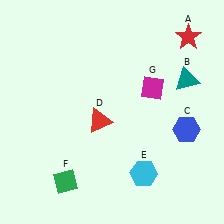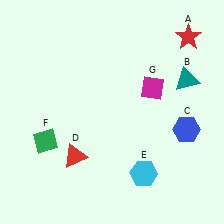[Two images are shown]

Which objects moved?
The objects that moved are: the red triangle (D), the green diamond (F).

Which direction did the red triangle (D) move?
The red triangle (D) moved down.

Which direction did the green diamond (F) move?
The green diamond (F) moved up.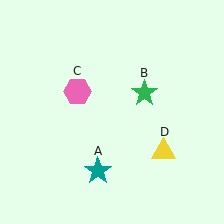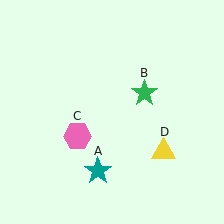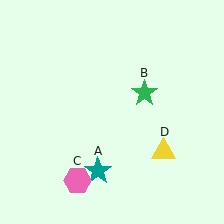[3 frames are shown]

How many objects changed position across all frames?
1 object changed position: pink hexagon (object C).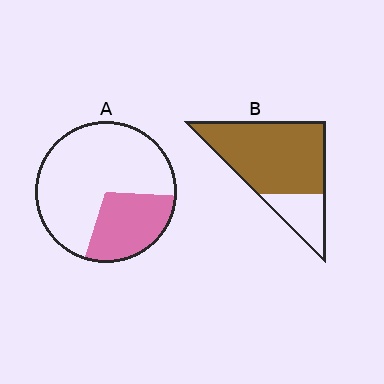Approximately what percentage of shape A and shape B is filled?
A is approximately 30% and B is approximately 75%.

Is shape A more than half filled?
No.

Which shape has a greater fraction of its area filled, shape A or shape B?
Shape B.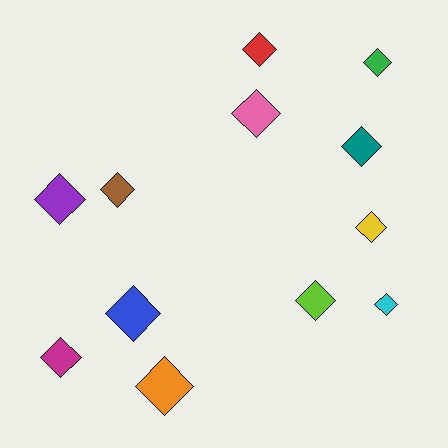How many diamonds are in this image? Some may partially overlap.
There are 12 diamonds.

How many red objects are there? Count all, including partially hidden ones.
There is 1 red object.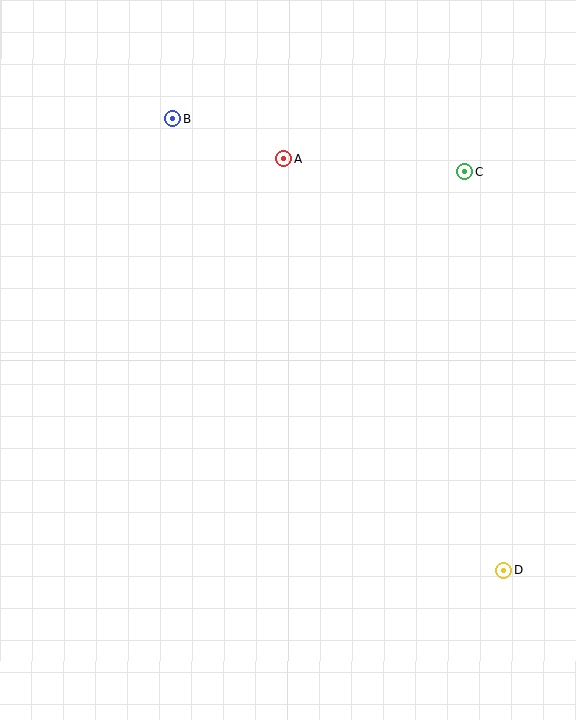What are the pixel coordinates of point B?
Point B is at (173, 119).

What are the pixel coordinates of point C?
Point C is at (465, 172).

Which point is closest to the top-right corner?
Point C is closest to the top-right corner.